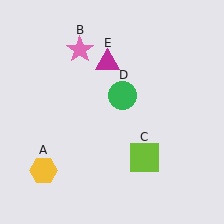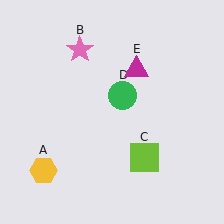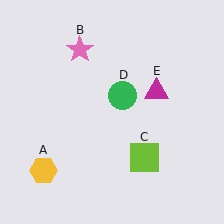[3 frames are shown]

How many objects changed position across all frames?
1 object changed position: magenta triangle (object E).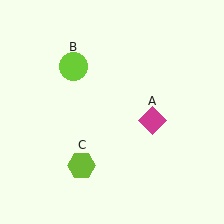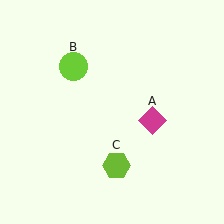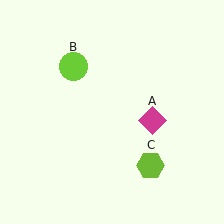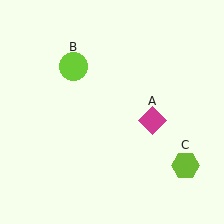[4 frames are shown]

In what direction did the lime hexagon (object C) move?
The lime hexagon (object C) moved right.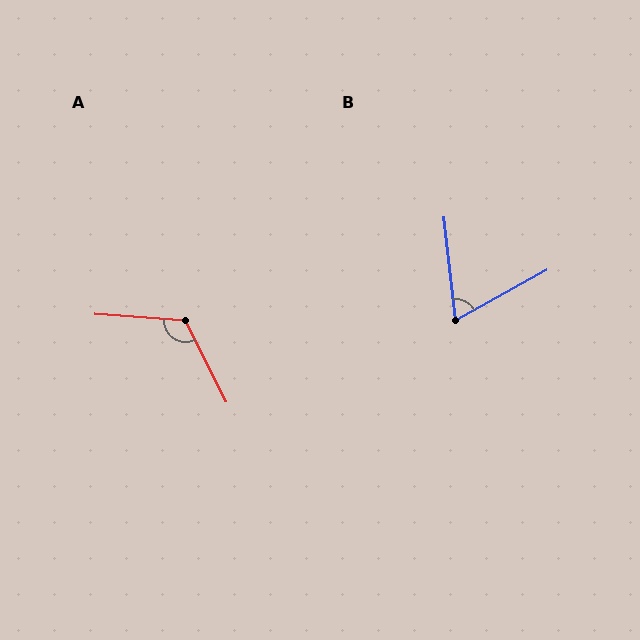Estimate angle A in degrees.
Approximately 120 degrees.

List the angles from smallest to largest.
B (67°), A (120°).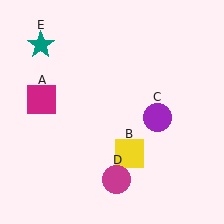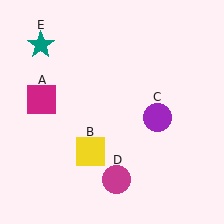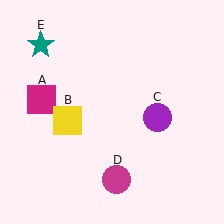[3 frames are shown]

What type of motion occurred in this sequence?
The yellow square (object B) rotated clockwise around the center of the scene.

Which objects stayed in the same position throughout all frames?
Magenta square (object A) and purple circle (object C) and magenta circle (object D) and teal star (object E) remained stationary.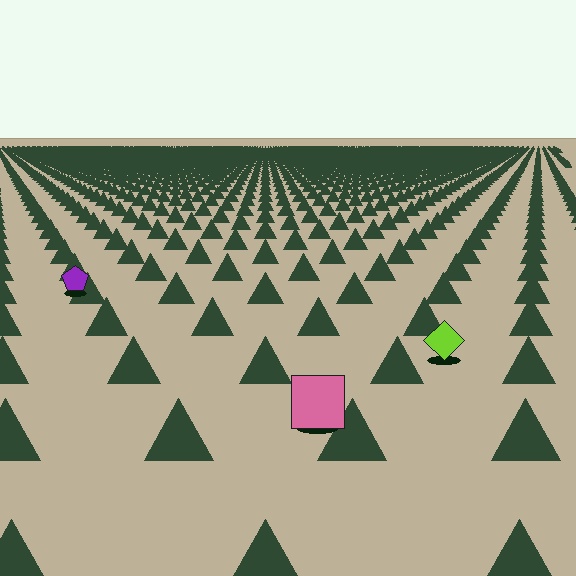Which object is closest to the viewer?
The pink square is closest. The texture marks near it are larger and more spread out.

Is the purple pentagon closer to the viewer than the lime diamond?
No. The lime diamond is closer — you can tell from the texture gradient: the ground texture is coarser near it.